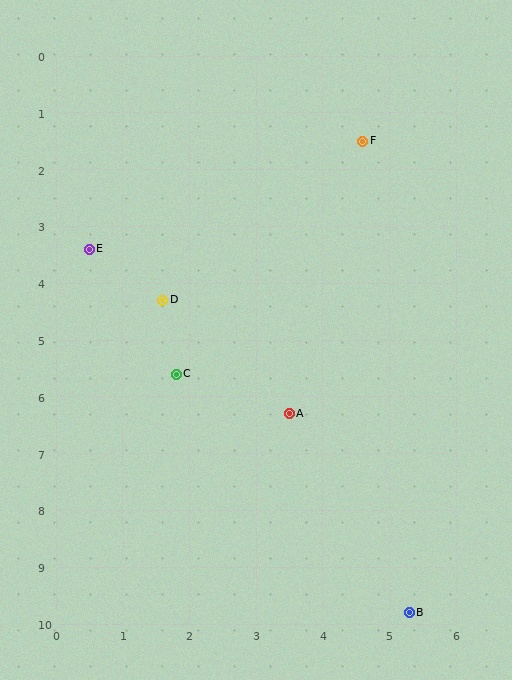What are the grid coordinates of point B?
Point B is at approximately (5.3, 9.8).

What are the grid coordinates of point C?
Point C is at approximately (1.8, 5.6).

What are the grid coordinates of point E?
Point E is at approximately (0.5, 3.4).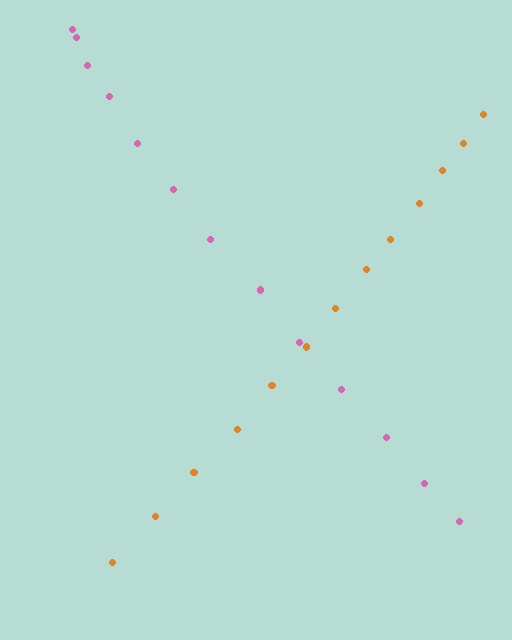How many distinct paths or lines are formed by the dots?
There are 2 distinct paths.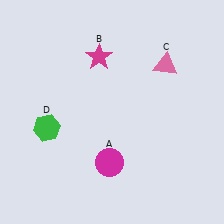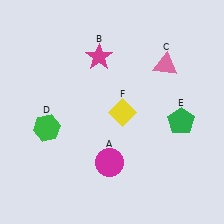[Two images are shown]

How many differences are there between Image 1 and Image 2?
There are 2 differences between the two images.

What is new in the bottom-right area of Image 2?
A yellow diamond (F) was added in the bottom-right area of Image 2.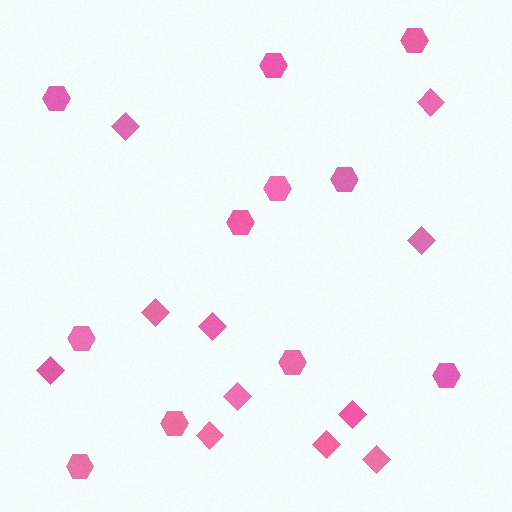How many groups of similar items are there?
There are 2 groups: one group of diamonds (11) and one group of hexagons (11).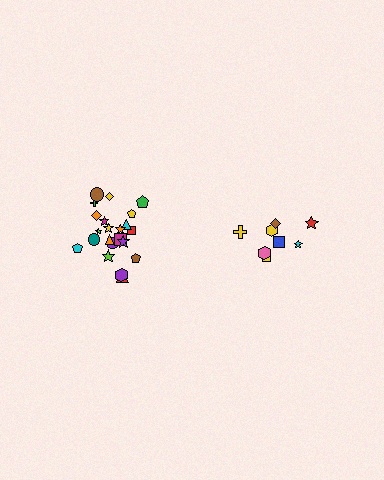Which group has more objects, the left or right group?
The left group.